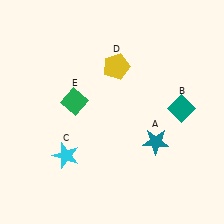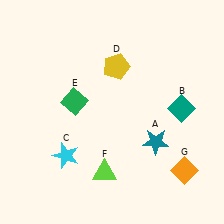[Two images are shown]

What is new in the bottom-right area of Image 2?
An orange diamond (G) was added in the bottom-right area of Image 2.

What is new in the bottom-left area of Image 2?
A lime triangle (F) was added in the bottom-left area of Image 2.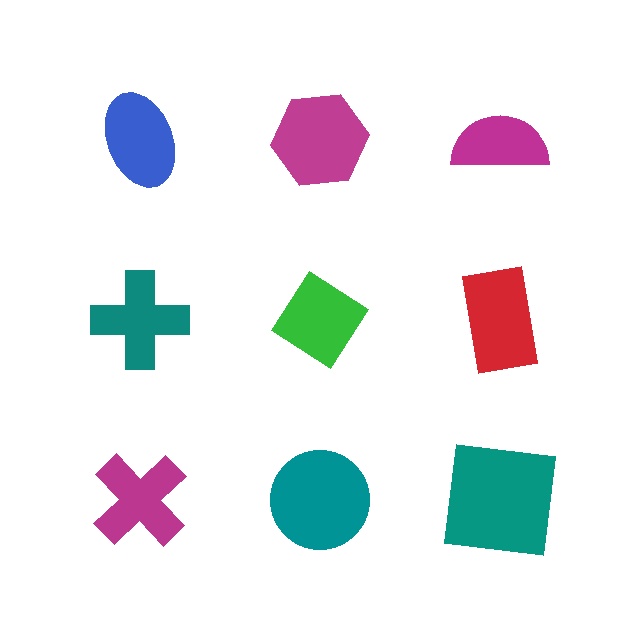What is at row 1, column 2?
A magenta hexagon.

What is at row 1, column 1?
A blue ellipse.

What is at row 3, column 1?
A magenta cross.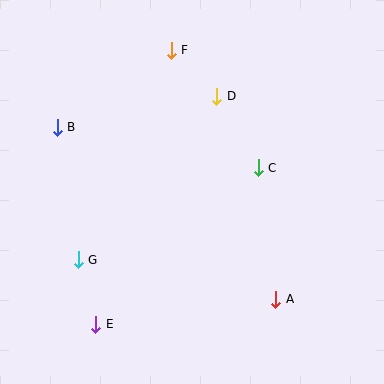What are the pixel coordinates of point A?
Point A is at (276, 299).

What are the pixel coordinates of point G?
Point G is at (78, 260).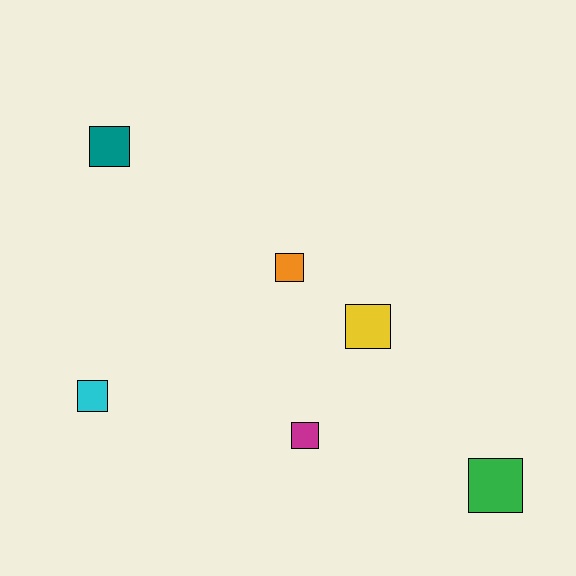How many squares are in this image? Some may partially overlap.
There are 6 squares.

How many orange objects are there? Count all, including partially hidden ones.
There is 1 orange object.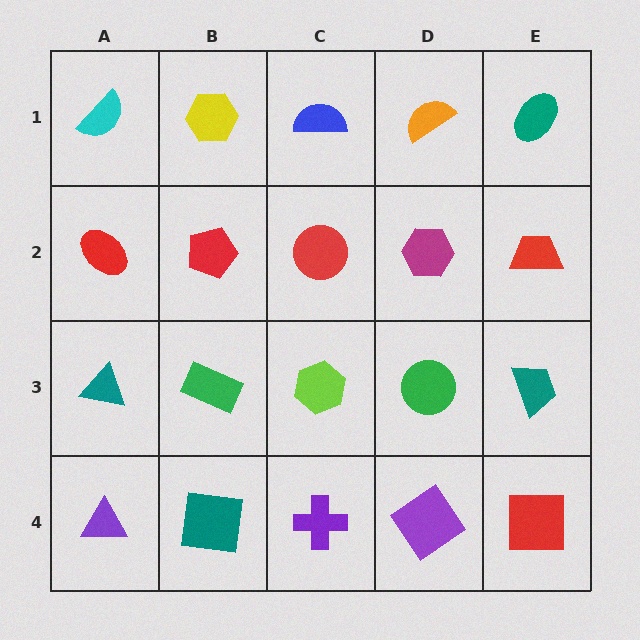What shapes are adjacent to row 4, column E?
A teal trapezoid (row 3, column E), a purple diamond (row 4, column D).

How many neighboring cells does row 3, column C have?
4.